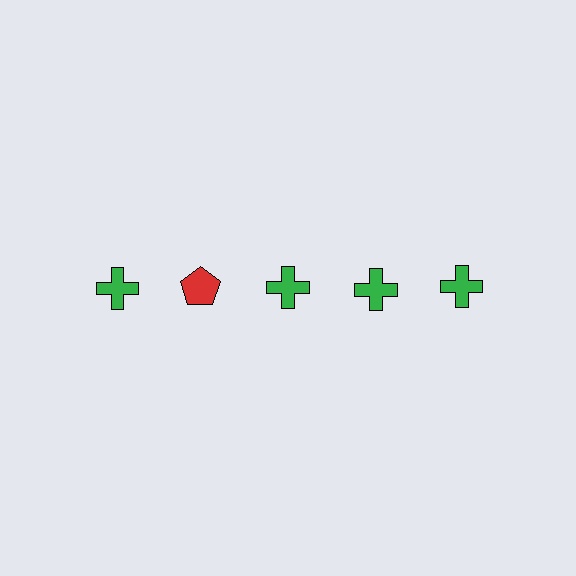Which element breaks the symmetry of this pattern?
The red pentagon in the top row, second from left column breaks the symmetry. All other shapes are green crosses.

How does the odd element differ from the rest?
It differs in both color (red instead of green) and shape (pentagon instead of cross).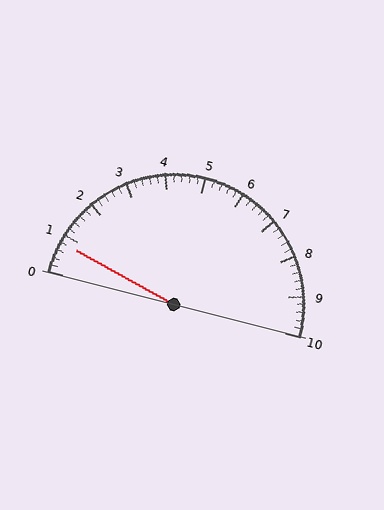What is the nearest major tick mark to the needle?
The nearest major tick mark is 1.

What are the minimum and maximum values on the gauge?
The gauge ranges from 0 to 10.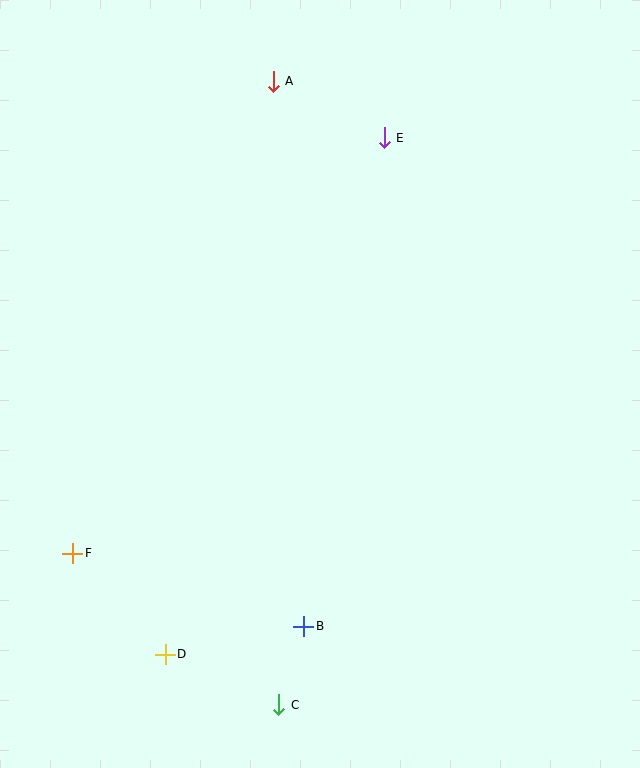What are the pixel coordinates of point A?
Point A is at (273, 81).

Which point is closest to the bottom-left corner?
Point D is closest to the bottom-left corner.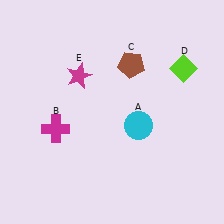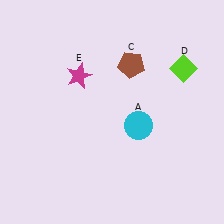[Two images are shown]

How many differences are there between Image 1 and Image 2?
There is 1 difference between the two images.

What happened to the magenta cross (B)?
The magenta cross (B) was removed in Image 2. It was in the bottom-left area of Image 1.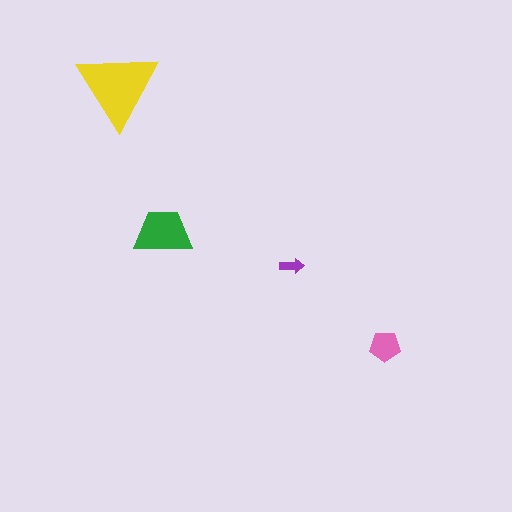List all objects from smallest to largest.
The purple arrow, the pink pentagon, the green trapezoid, the yellow triangle.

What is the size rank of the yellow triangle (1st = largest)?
1st.